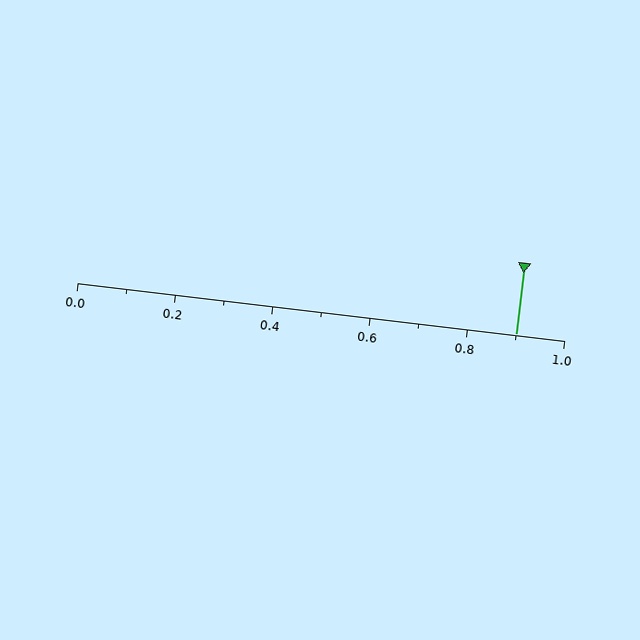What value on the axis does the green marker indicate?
The marker indicates approximately 0.9.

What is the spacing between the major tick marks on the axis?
The major ticks are spaced 0.2 apart.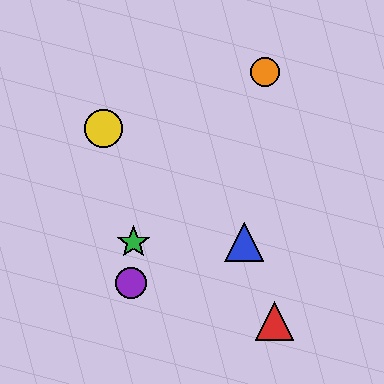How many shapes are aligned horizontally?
2 shapes (the blue triangle, the green star) are aligned horizontally.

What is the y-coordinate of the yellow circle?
The yellow circle is at y≈128.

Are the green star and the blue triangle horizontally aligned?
Yes, both are at y≈242.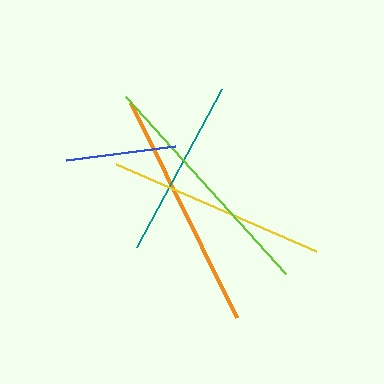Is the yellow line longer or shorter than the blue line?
The yellow line is longer than the blue line.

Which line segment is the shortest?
The blue line is the shortest at approximately 109 pixels.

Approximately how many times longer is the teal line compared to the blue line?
The teal line is approximately 1.6 times the length of the blue line.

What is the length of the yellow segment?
The yellow segment is approximately 218 pixels long.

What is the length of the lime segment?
The lime segment is approximately 239 pixels long.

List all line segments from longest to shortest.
From longest to shortest: orange, lime, yellow, teal, blue.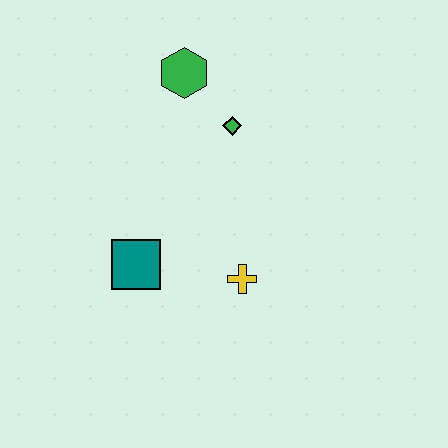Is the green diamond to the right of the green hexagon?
Yes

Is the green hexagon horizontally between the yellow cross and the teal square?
Yes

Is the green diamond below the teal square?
No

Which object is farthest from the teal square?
The green hexagon is farthest from the teal square.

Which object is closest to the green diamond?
The green hexagon is closest to the green diamond.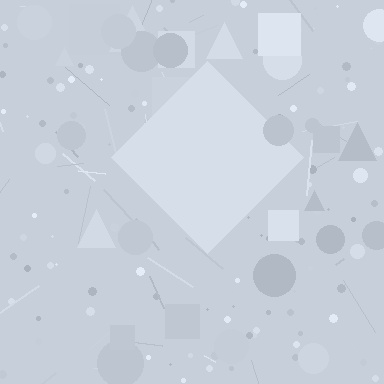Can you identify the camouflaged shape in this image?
The camouflaged shape is a diamond.